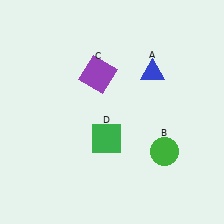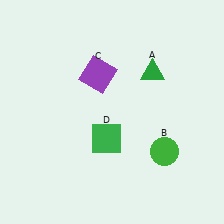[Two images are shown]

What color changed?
The triangle (A) changed from blue in Image 1 to green in Image 2.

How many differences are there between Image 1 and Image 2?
There is 1 difference between the two images.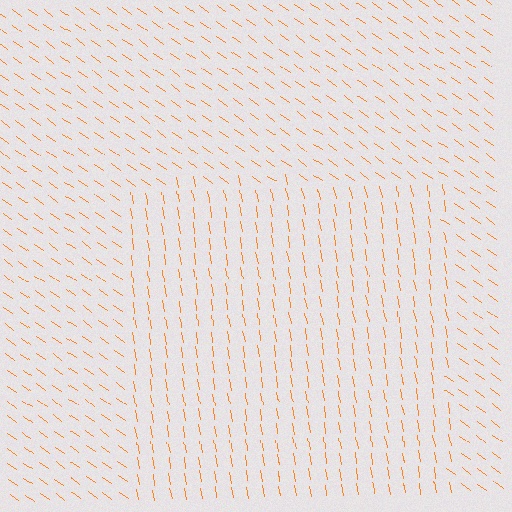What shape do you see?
I see a rectangle.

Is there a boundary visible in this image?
Yes, there is a texture boundary formed by a change in line orientation.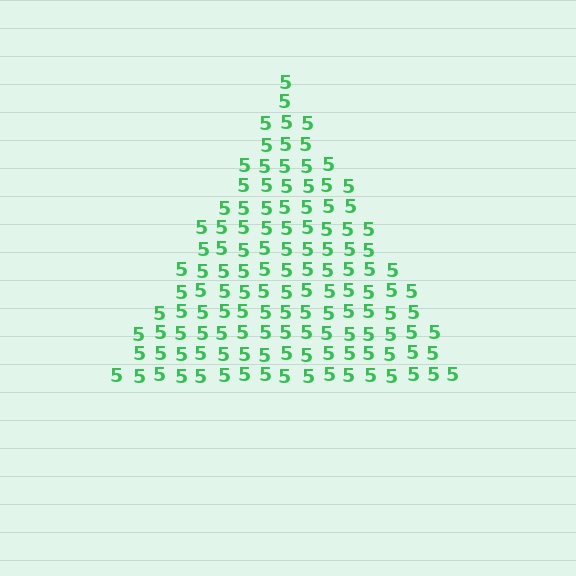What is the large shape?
The large shape is a triangle.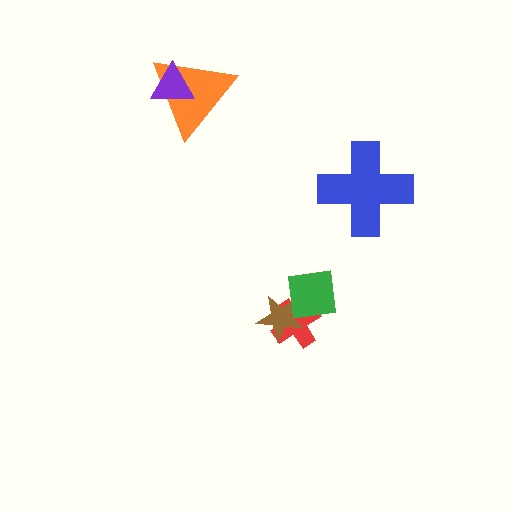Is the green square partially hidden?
No, no other shape covers it.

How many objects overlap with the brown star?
2 objects overlap with the brown star.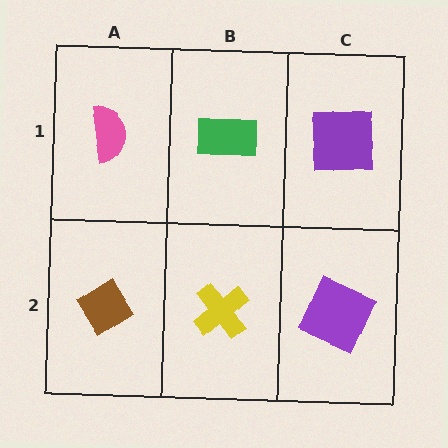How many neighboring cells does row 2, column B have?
3.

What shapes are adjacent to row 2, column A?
A pink semicircle (row 1, column A), a yellow cross (row 2, column B).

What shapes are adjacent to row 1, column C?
A purple square (row 2, column C), a green rectangle (row 1, column B).